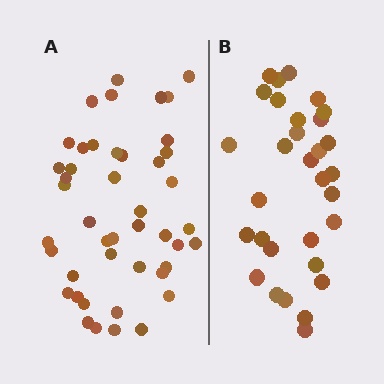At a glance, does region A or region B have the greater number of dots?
Region A (the left region) has more dots.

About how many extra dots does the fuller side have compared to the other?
Region A has approximately 15 more dots than region B.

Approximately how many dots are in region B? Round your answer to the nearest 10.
About 30 dots. (The exact count is 31, which rounds to 30.)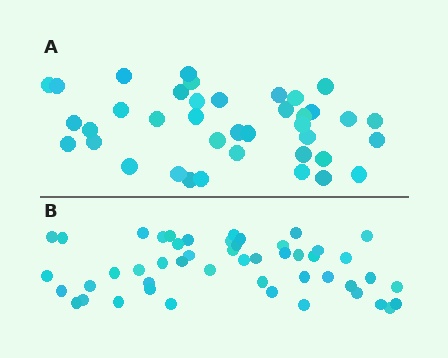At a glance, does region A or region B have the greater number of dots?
Region B (the bottom region) has more dots.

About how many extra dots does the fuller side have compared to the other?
Region B has roughly 10 or so more dots than region A.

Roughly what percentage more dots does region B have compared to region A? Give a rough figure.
About 25% more.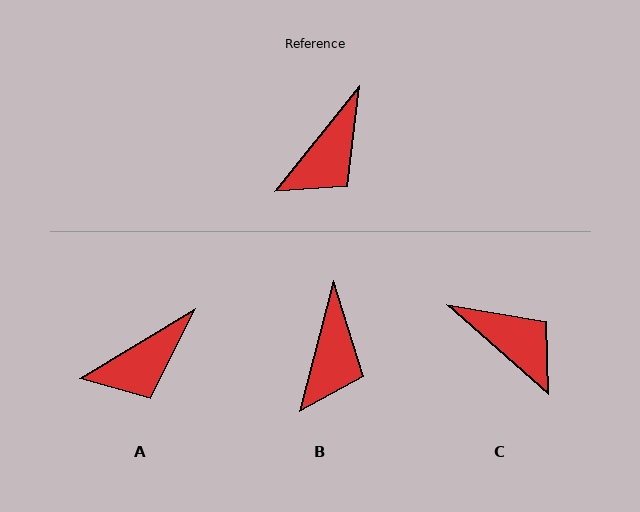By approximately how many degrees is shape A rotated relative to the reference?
Approximately 20 degrees clockwise.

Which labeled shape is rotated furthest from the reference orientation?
C, about 87 degrees away.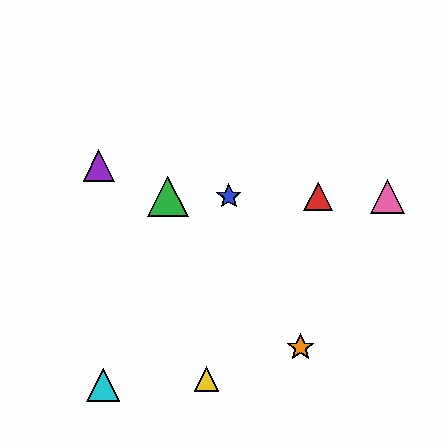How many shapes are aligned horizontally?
4 shapes (the red triangle, the blue star, the green triangle, the pink triangle) are aligned horizontally.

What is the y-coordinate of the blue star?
The blue star is at y≈197.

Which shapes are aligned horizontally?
The red triangle, the blue star, the green triangle, the pink triangle are aligned horizontally.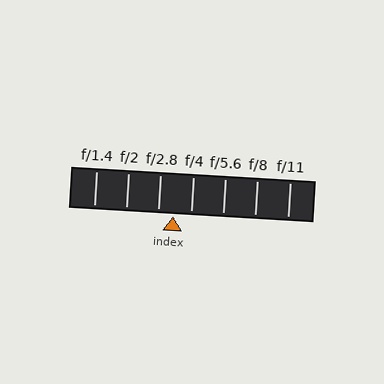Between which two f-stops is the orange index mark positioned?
The index mark is between f/2.8 and f/4.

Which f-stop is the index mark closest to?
The index mark is closest to f/2.8.